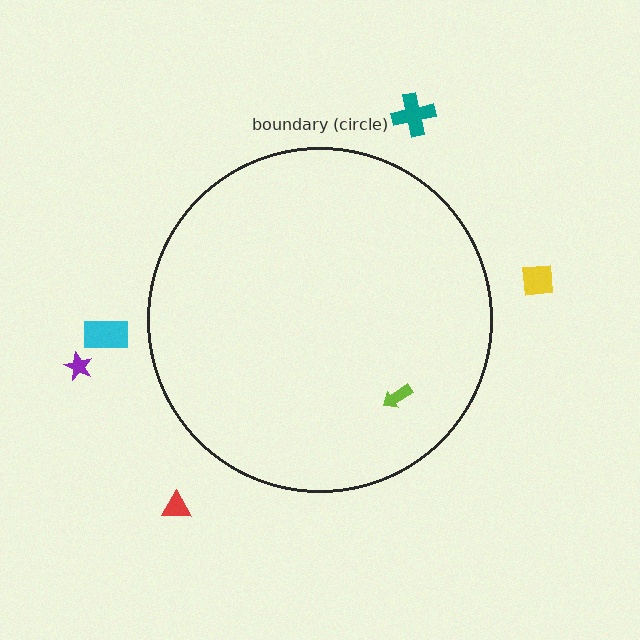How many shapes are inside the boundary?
1 inside, 5 outside.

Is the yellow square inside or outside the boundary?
Outside.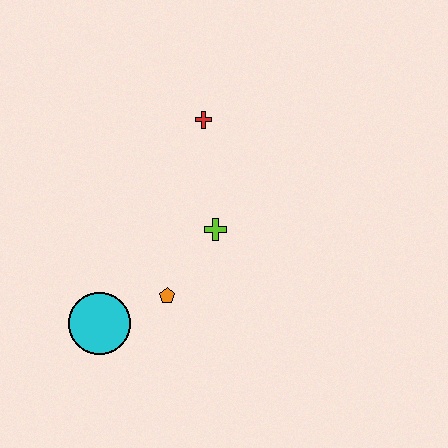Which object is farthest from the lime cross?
The cyan circle is farthest from the lime cross.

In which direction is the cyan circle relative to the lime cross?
The cyan circle is to the left of the lime cross.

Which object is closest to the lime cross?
The orange pentagon is closest to the lime cross.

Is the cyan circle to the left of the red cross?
Yes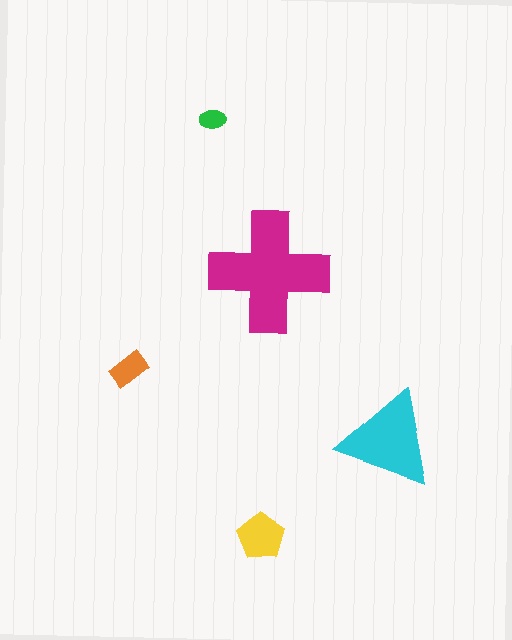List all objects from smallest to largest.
The green ellipse, the orange rectangle, the yellow pentagon, the cyan triangle, the magenta cross.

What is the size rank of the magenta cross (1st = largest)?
1st.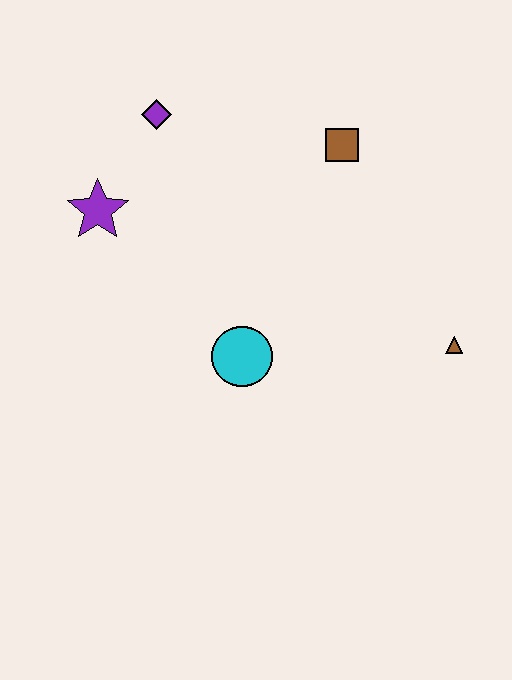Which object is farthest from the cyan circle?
The purple diamond is farthest from the cyan circle.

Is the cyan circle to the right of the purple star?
Yes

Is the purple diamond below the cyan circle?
No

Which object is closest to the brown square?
The purple diamond is closest to the brown square.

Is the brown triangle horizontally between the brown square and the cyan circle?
No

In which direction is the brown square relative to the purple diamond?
The brown square is to the right of the purple diamond.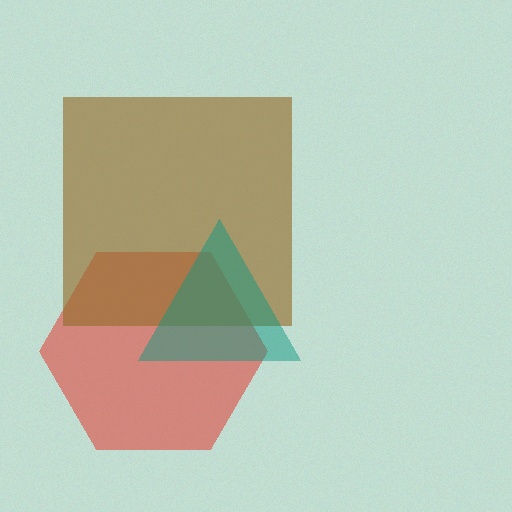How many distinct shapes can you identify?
There are 3 distinct shapes: a red hexagon, a brown square, a teal triangle.